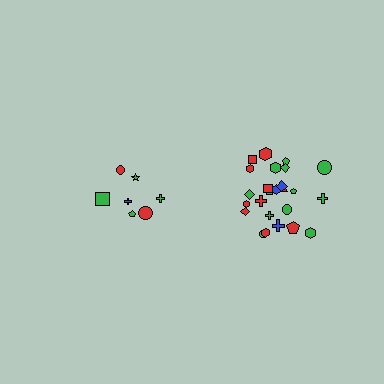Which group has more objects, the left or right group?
The right group.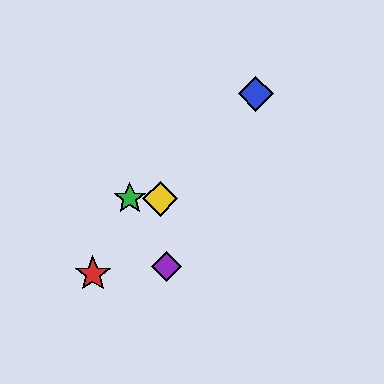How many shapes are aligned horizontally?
2 shapes (the green star, the yellow diamond) are aligned horizontally.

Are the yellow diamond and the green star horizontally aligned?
Yes, both are at y≈199.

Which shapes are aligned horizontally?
The green star, the yellow diamond are aligned horizontally.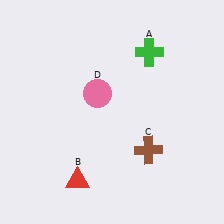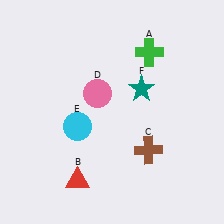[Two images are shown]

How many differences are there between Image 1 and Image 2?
There are 2 differences between the two images.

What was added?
A cyan circle (E), a teal star (F) were added in Image 2.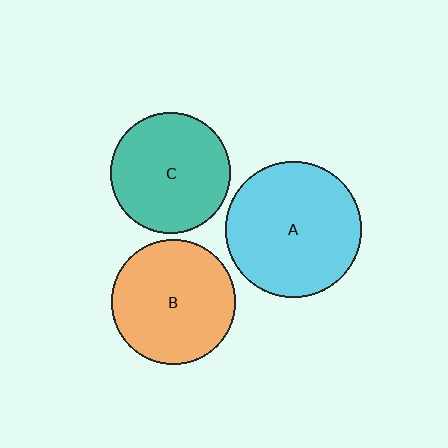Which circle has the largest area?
Circle A (cyan).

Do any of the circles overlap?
No, none of the circles overlap.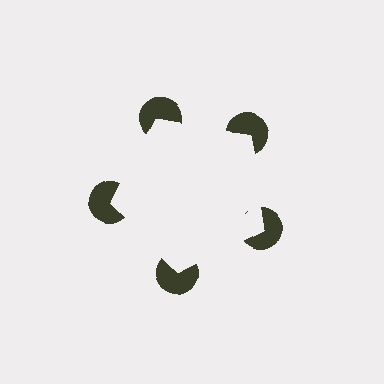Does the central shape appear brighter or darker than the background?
It typically appears slightly brighter than the background, even though no actual brightness change is drawn.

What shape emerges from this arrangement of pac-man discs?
An illusory pentagon — its edges are inferred from the aligned wedge cuts in the pac-man discs, not physically drawn.